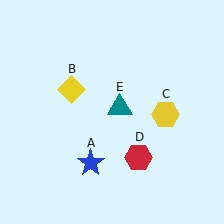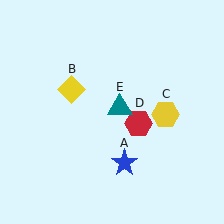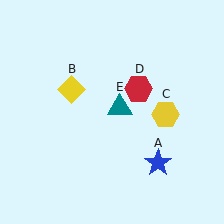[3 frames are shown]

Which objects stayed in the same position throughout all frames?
Yellow diamond (object B) and yellow hexagon (object C) and teal triangle (object E) remained stationary.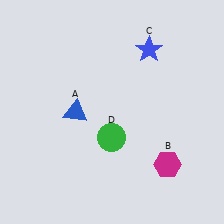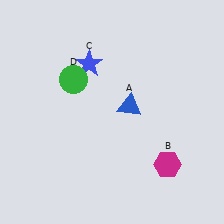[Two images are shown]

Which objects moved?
The objects that moved are: the blue triangle (A), the blue star (C), the green circle (D).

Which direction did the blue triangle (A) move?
The blue triangle (A) moved right.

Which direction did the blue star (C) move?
The blue star (C) moved left.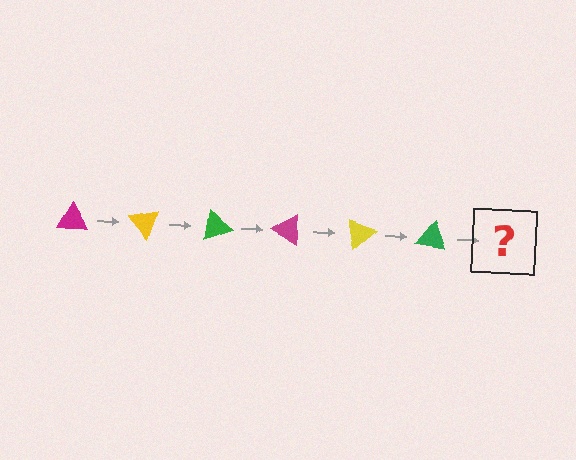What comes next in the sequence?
The next element should be a magenta triangle, rotated 300 degrees from the start.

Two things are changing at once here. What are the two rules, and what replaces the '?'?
The two rules are that it rotates 50 degrees each step and the color cycles through magenta, yellow, and green. The '?' should be a magenta triangle, rotated 300 degrees from the start.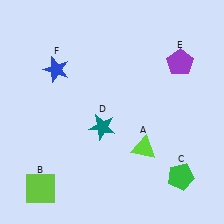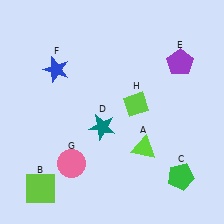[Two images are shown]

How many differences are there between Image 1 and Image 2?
There are 2 differences between the two images.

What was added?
A pink circle (G), a lime diamond (H) were added in Image 2.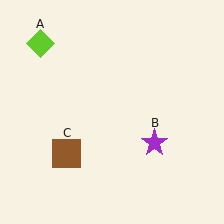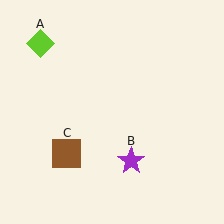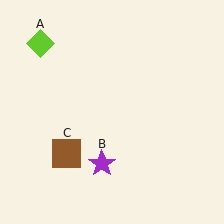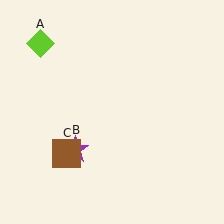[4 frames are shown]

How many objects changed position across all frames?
1 object changed position: purple star (object B).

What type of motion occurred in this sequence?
The purple star (object B) rotated clockwise around the center of the scene.